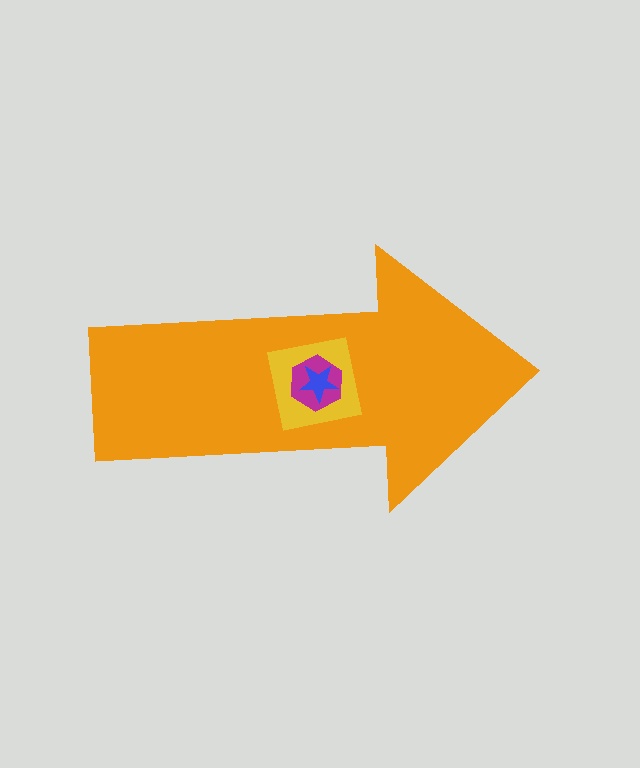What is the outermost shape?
The orange arrow.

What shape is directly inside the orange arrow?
The yellow square.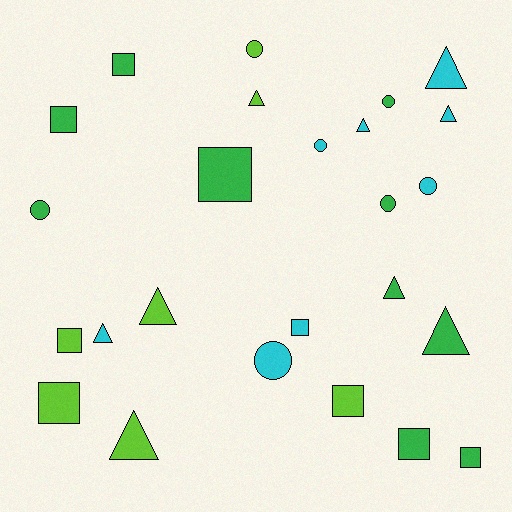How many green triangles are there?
There are 2 green triangles.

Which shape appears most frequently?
Triangle, with 9 objects.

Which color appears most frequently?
Green, with 10 objects.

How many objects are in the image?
There are 25 objects.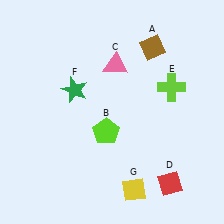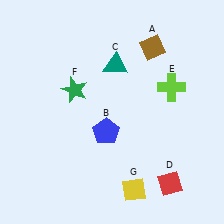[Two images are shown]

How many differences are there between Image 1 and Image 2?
There are 2 differences between the two images.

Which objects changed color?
B changed from lime to blue. C changed from pink to teal.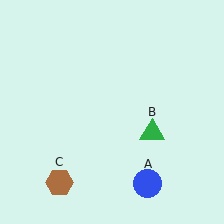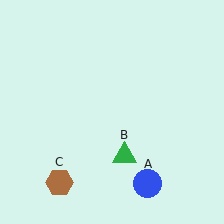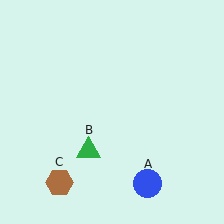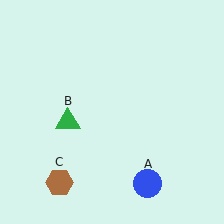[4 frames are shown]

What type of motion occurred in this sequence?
The green triangle (object B) rotated clockwise around the center of the scene.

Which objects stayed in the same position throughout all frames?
Blue circle (object A) and brown hexagon (object C) remained stationary.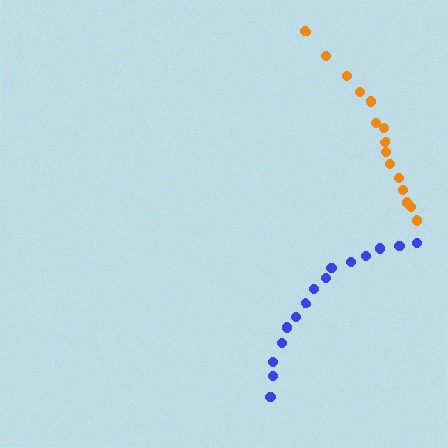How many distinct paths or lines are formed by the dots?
There are 2 distinct paths.